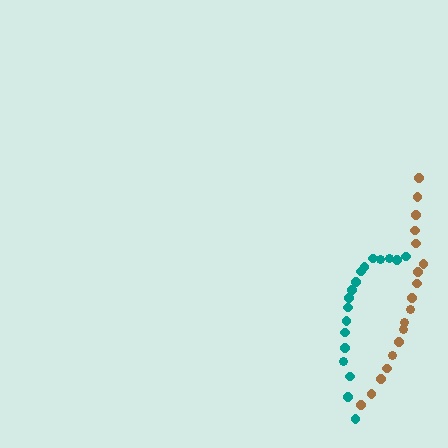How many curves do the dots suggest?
There are 2 distinct paths.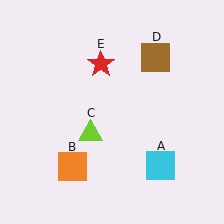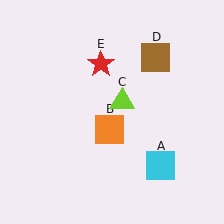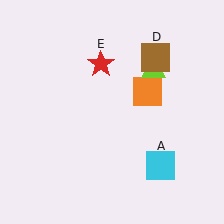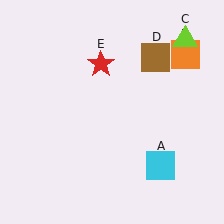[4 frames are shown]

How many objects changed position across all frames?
2 objects changed position: orange square (object B), lime triangle (object C).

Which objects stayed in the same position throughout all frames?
Cyan square (object A) and brown square (object D) and red star (object E) remained stationary.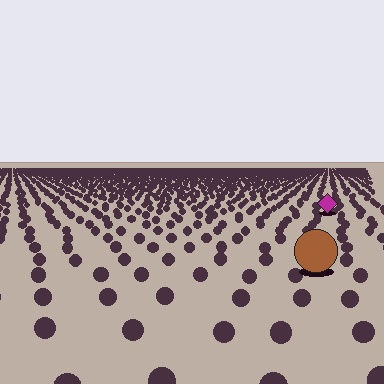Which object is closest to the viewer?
The brown circle is closest. The texture marks near it are larger and more spread out.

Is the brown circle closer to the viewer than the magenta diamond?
Yes. The brown circle is closer — you can tell from the texture gradient: the ground texture is coarser near it.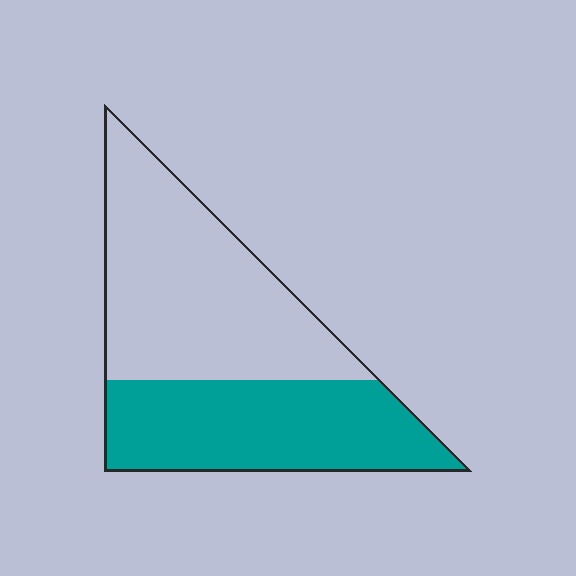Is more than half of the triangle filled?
No.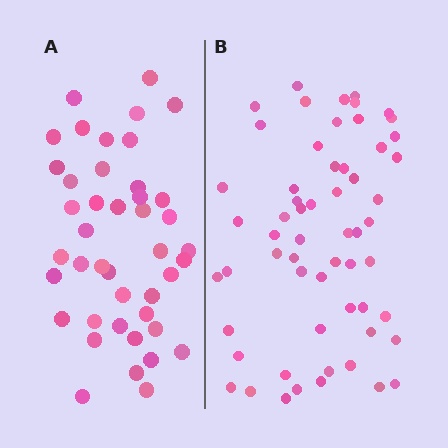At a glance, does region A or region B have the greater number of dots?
Region B (the right region) has more dots.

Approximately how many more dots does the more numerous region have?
Region B has approximately 15 more dots than region A.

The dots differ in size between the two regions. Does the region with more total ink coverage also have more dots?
No. Region A has more total ink coverage because its dots are larger, but region B actually contains more individual dots. Total area can be misleading — the number of items is what matters here.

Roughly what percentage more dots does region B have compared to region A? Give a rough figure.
About 35% more.